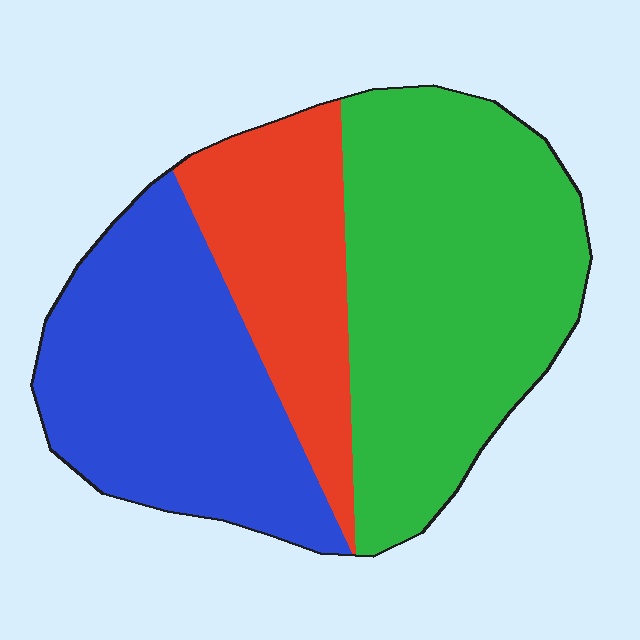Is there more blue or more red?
Blue.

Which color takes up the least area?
Red, at roughly 20%.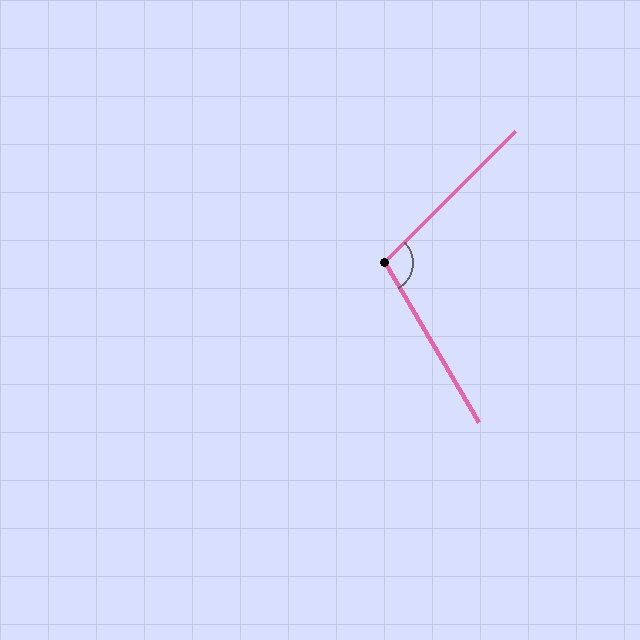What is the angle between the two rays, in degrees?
Approximately 104 degrees.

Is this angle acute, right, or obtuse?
It is obtuse.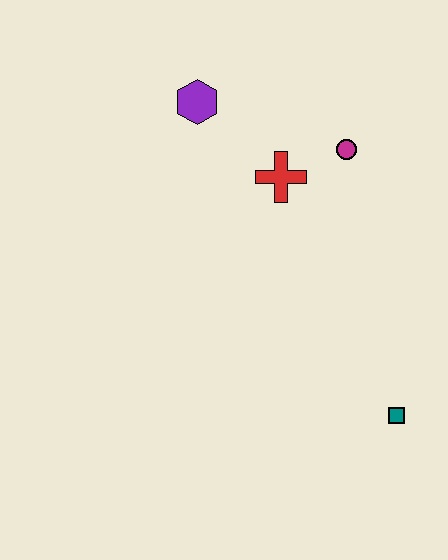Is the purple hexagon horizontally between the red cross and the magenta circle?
No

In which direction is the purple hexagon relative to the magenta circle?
The purple hexagon is to the left of the magenta circle.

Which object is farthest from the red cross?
The teal square is farthest from the red cross.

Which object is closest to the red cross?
The magenta circle is closest to the red cross.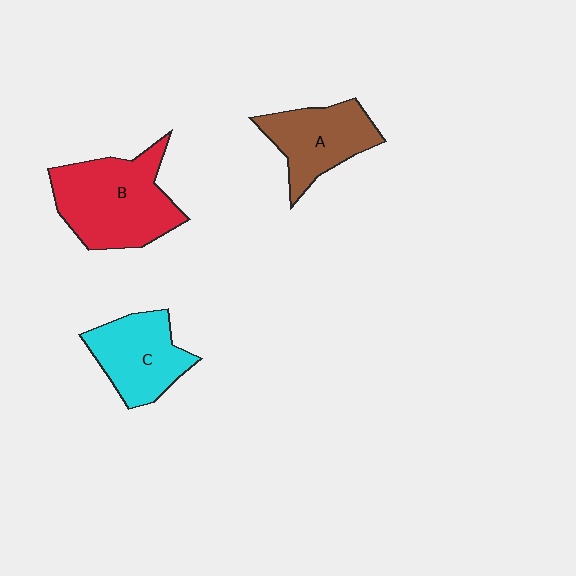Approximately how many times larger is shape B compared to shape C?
Approximately 1.4 times.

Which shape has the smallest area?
Shape A (brown).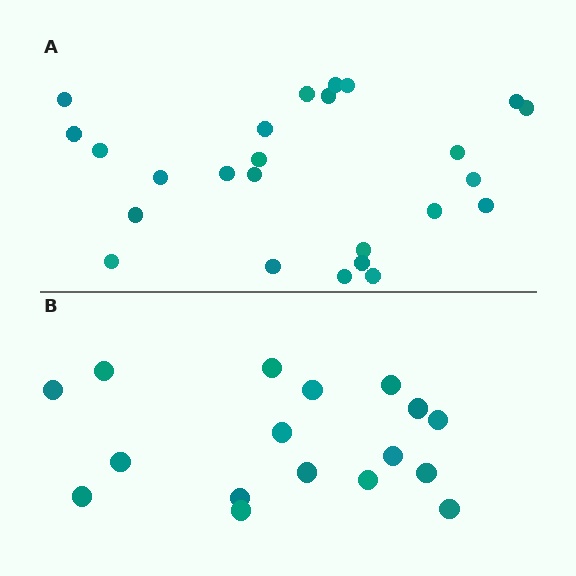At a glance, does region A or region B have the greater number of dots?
Region A (the top region) has more dots.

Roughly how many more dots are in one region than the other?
Region A has roughly 8 or so more dots than region B.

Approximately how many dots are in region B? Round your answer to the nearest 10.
About 20 dots. (The exact count is 17, which rounds to 20.)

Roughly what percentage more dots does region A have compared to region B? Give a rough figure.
About 45% more.